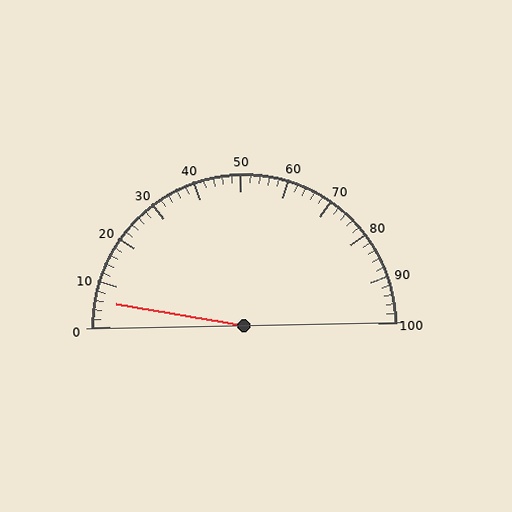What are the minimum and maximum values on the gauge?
The gauge ranges from 0 to 100.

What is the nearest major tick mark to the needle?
The nearest major tick mark is 10.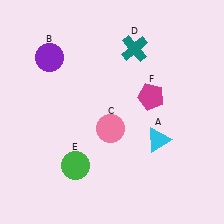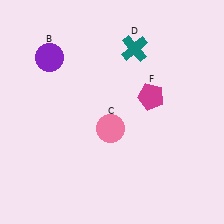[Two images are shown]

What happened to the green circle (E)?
The green circle (E) was removed in Image 2. It was in the bottom-left area of Image 1.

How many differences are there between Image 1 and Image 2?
There are 2 differences between the two images.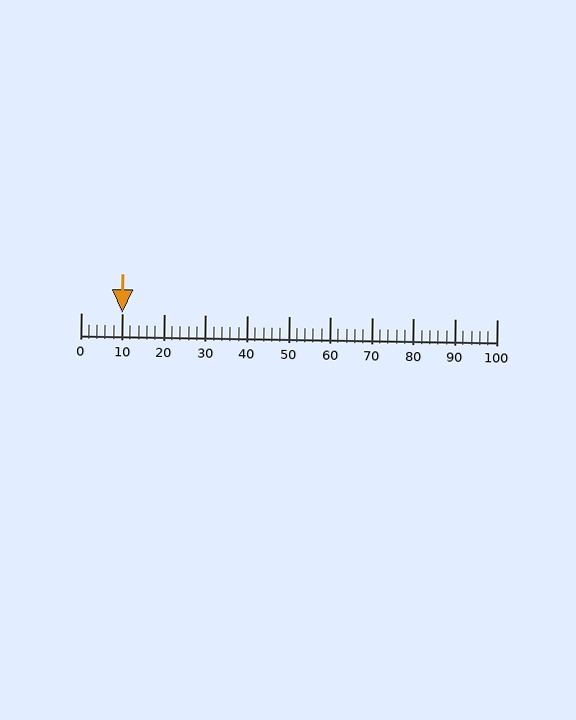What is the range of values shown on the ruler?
The ruler shows values from 0 to 100.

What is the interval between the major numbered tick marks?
The major tick marks are spaced 10 units apart.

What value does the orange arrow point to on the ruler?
The orange arrow points to approximately 10.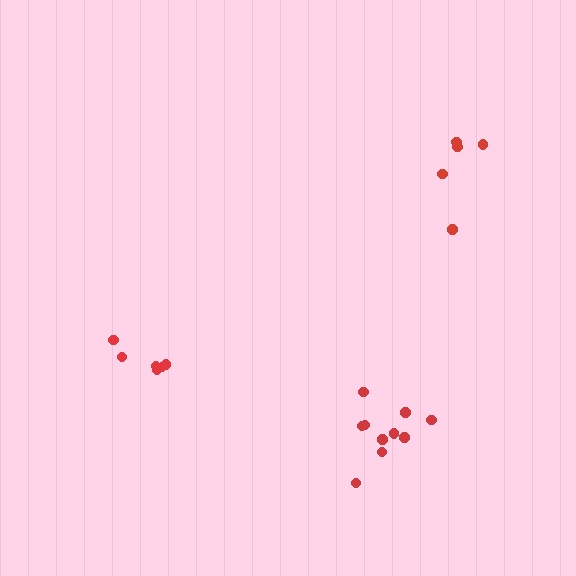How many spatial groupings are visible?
There are 3 spatial groupings.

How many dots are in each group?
Group 1: 5 dots, Group 2: 10 dots, Group 3: 6 dots (21 total).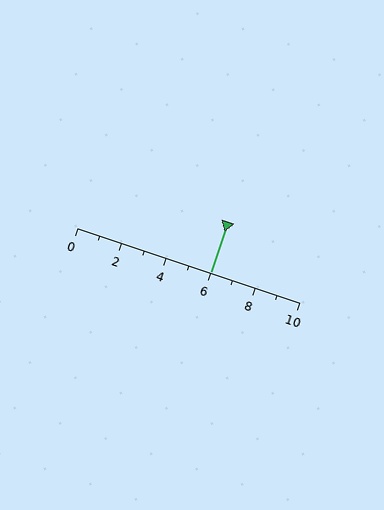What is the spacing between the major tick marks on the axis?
The major ticks are spaced 2 apart.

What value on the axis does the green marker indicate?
The marker indicates approximately 6.